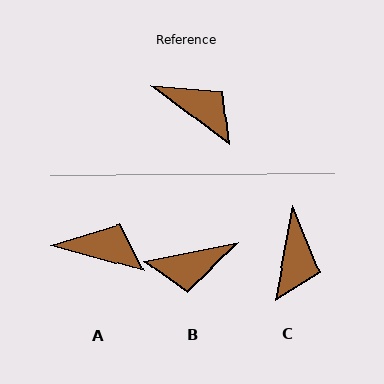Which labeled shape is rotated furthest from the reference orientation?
B, about 131 degrees away.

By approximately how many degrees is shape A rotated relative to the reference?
Approximately 21 degrees counter-clockwise.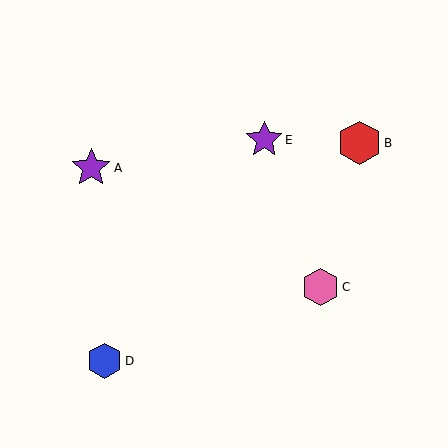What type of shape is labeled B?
Shape B is a red hexagon.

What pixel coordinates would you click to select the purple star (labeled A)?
Click at (91, 168) to select the purple star A.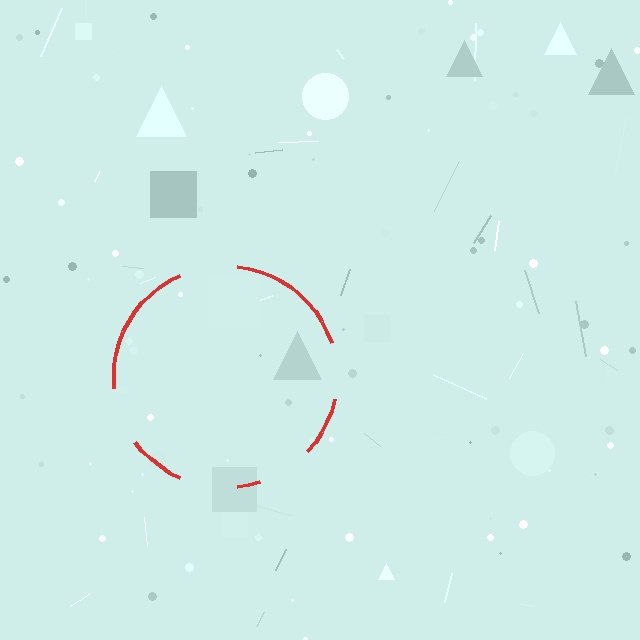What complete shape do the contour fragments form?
The contour fragments form a circle.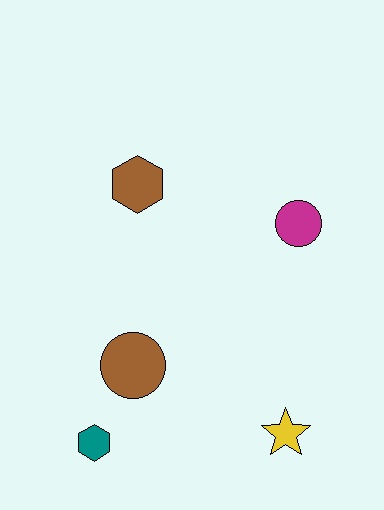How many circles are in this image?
There are 2 circles.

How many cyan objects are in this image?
There are no cyan objects.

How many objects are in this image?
There are 5 objects.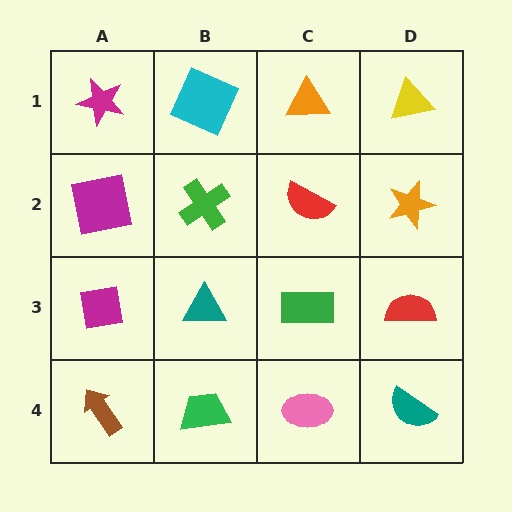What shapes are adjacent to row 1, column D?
An orange star (row 2, column D), an orange triangle (row 1, column C).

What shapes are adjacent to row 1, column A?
A magenta square (row 2, column A), a cyan square (row 1, column B).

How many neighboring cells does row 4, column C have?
3.